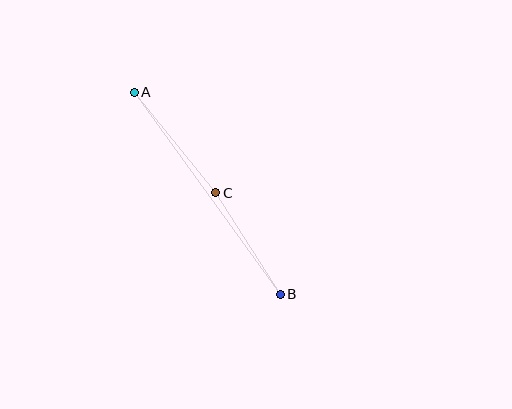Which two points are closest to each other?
Points B and C are closest to each other.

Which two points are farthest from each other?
Points A and B are farthest from each other.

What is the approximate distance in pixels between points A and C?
The distance between A and C is approximately 129 pixels.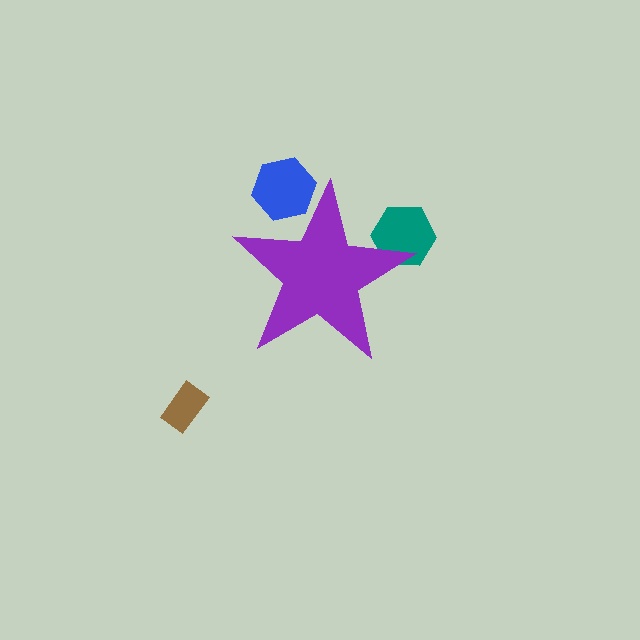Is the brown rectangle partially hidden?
No, the brown rectangle is fully visible.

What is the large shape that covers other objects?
A purple star.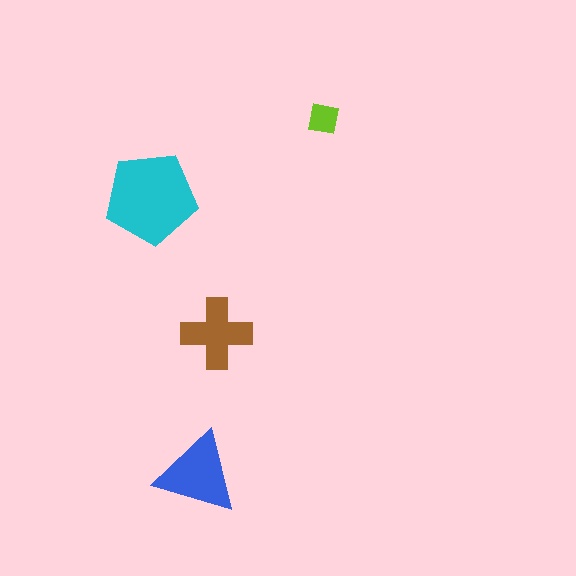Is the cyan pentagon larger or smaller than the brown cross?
Larger.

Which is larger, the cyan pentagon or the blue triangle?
The cyan pentagon.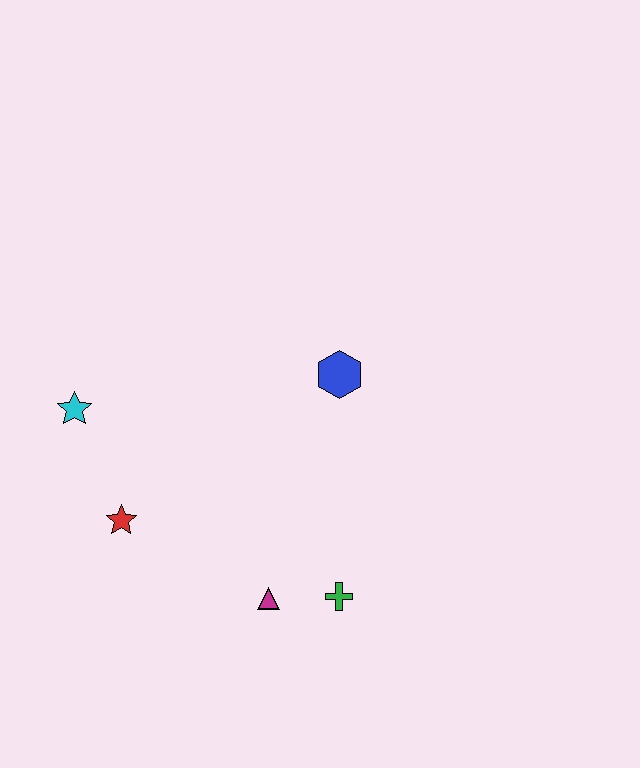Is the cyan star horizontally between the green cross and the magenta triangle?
No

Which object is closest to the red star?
The cyan star is closest to the red star.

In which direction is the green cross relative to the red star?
The green cross is to the right of the red star.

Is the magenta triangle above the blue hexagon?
No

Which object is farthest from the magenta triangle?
The cyan star is farthest from the magenta triangle.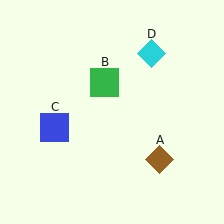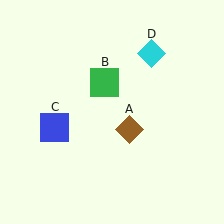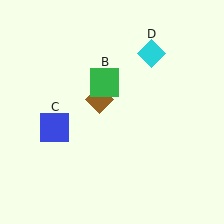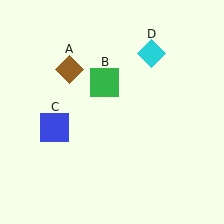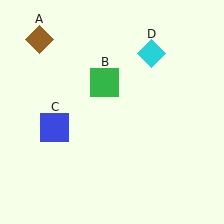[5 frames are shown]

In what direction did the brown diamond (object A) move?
The brown diamond (object A) moved up and to the left.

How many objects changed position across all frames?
1 object changed position: brown diamond (object A).